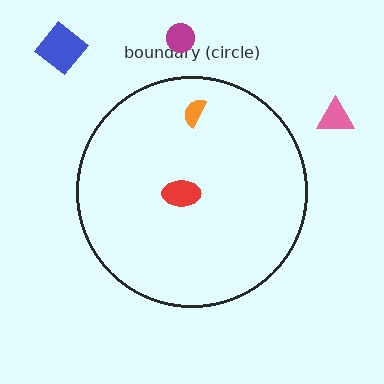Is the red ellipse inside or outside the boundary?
Inside.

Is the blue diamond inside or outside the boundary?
Outside.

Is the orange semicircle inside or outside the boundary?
Inside.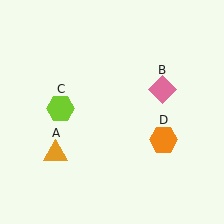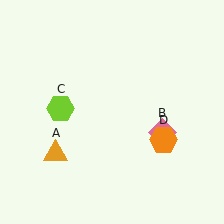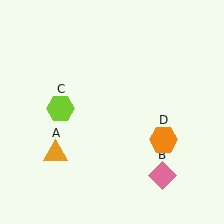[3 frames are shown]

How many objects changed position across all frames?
1 object changed position: pink diamond (object B).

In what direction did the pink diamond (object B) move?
The pink diamond (object B) moved down.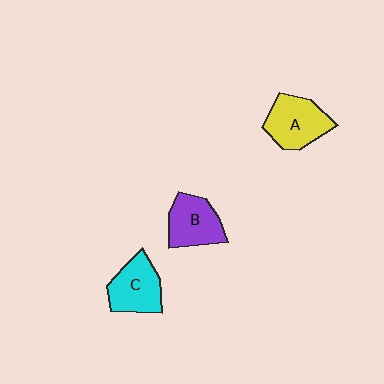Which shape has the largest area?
Shape A (yellow).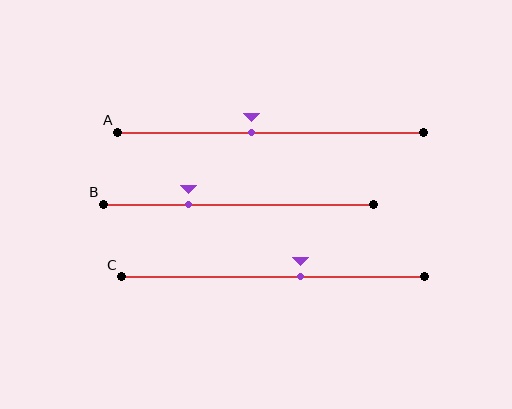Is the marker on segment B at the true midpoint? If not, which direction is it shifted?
No, the marker on segment B is shifted to the left by about 19% of the segment length.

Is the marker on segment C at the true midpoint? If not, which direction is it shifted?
No, the marker on segment C is shifted to the right by about 9% of the segment length.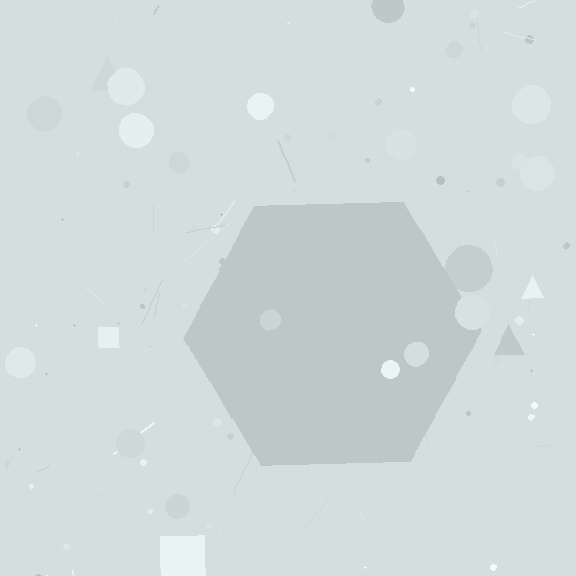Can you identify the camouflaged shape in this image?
The camouflaged shape is a hexagon.